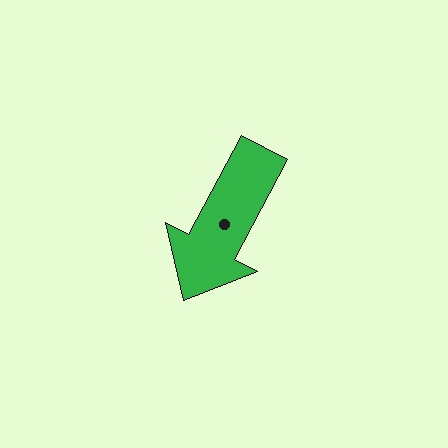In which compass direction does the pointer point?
Southwest.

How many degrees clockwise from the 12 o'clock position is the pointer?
Approximately 208 degrees.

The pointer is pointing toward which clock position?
Roughly 7 o'clock.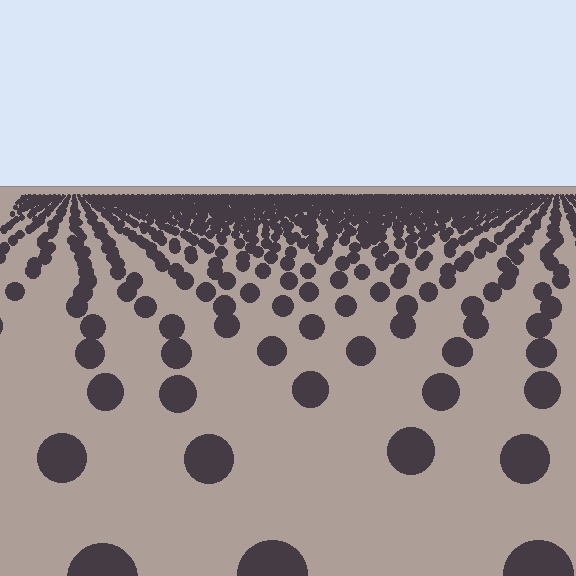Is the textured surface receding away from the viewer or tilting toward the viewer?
The surface is receding away from the viewer. Texture elements get smaller and denser toward the top.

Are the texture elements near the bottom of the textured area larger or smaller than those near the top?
Larger. Near the bottom, elements are closer to the viewer and appear at a bigger on-screen size.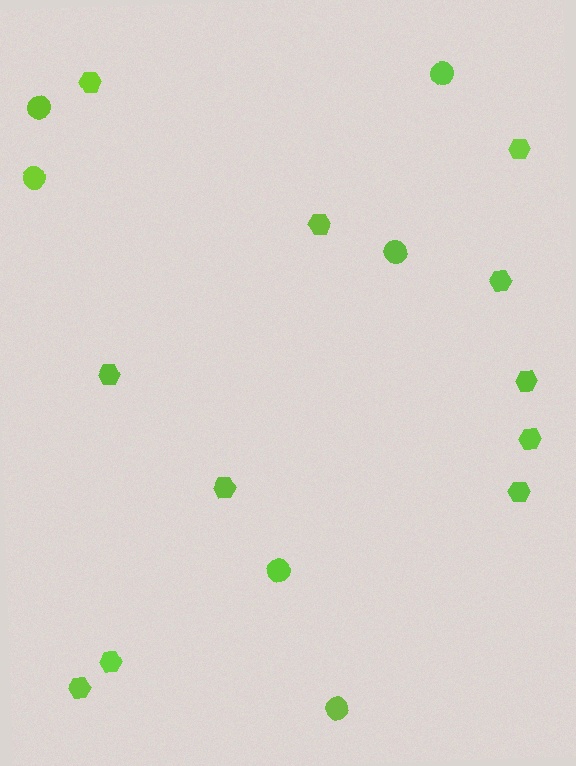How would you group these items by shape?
There are 2 groups: one group of circles (6) and one group of hexagons (11).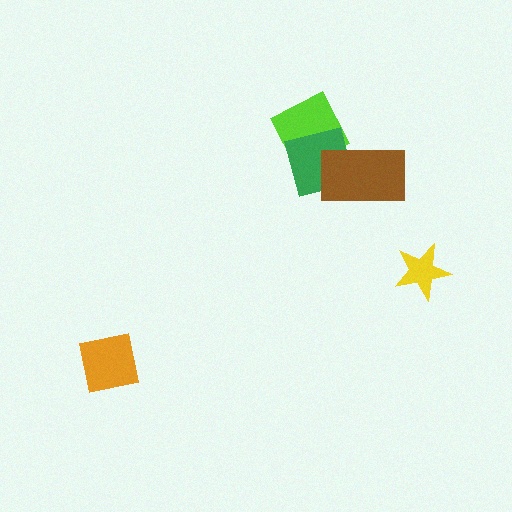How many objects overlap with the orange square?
0 objects overlap with the orange square.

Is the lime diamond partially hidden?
Yes, it is partially covered by another shape.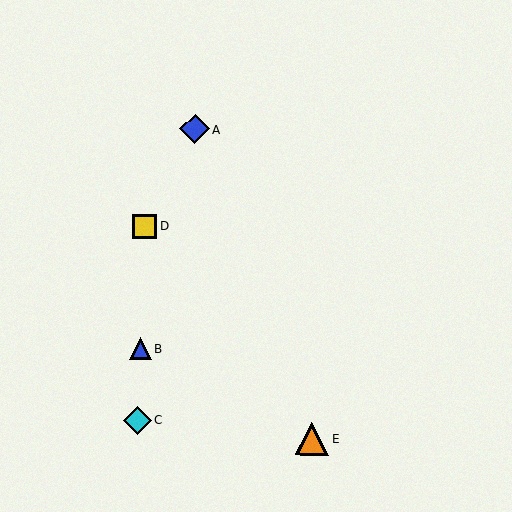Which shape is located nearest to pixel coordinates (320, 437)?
The orange triangle (labeled E) at (312, 439) is nearest to that location.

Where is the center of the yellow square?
The center of the yellow square is at (145, 226).